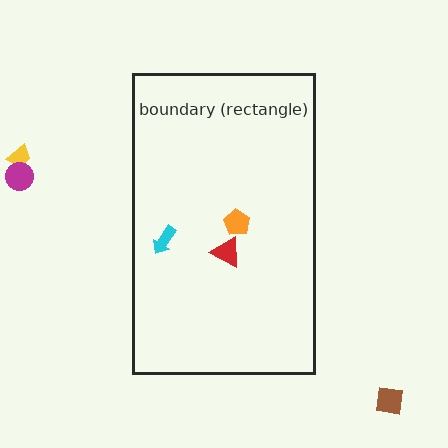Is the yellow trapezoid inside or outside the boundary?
Outside.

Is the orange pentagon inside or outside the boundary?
Inside.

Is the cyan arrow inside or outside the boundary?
Inside.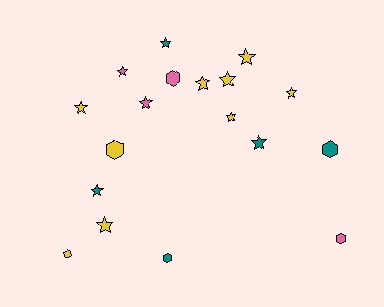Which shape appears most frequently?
Star, with 12 objects.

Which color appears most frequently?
Yellow, with 9 objects.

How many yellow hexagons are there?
There are 2 yellow hexagons.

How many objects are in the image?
There are 18 objects.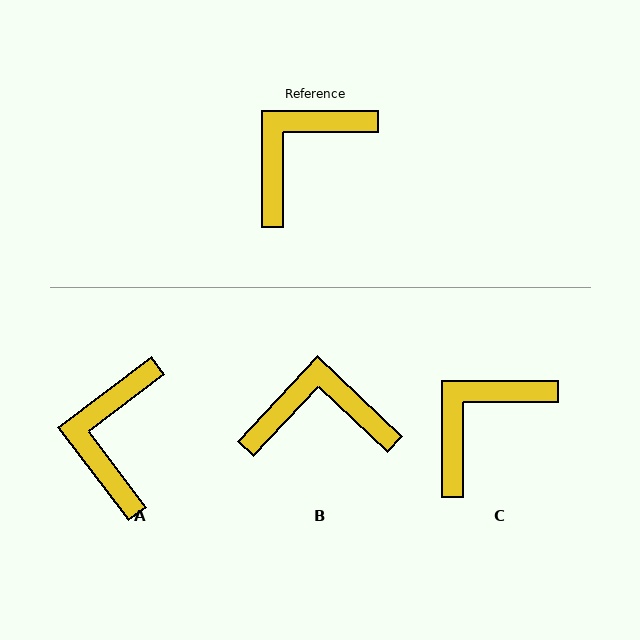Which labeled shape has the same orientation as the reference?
C.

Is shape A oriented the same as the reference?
No, it is off by about 37 degrees.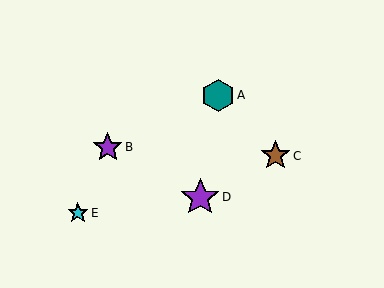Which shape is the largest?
The purple star (labeled D) is the largest.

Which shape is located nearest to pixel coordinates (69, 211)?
The cyan star (labeled E) at (78, 213) is nearest to that location.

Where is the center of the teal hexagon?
The center of the teal hexagon is at (218, 95).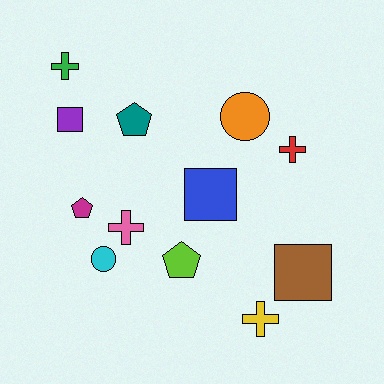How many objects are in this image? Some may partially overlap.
There are 12 objects.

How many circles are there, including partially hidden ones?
There are 2 circles.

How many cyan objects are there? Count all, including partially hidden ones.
There is 1 cyan object.